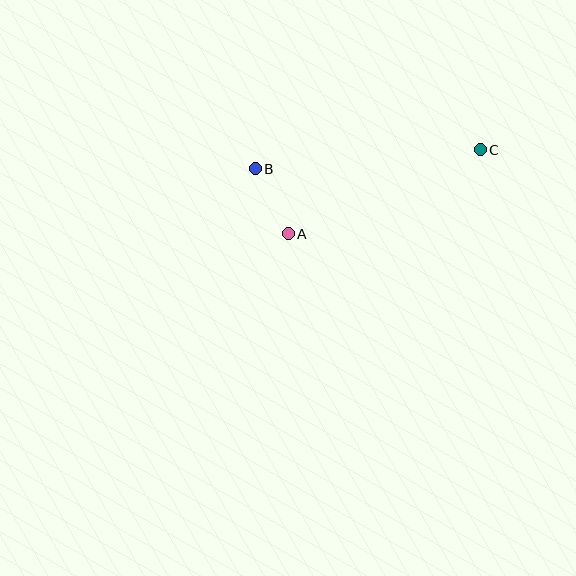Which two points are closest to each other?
Points A and B are closest to each other.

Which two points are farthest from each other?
Points B and C are farthest from each other.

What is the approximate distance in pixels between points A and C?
The distance between A and C is approximately 209 pixels.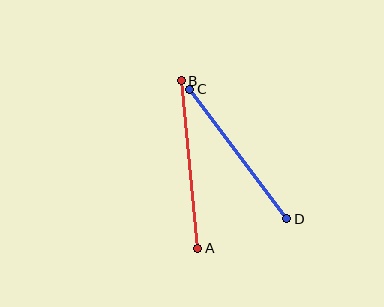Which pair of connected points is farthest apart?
Points A and B are farthest apart.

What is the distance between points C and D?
The distance is approximately 162 pixels.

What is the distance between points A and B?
The distance is approximately 168 pixels.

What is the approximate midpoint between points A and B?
The midpoint is at approximately (189, 164) pixels.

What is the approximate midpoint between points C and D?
The midpoint is at approximately (238, 154) pixels.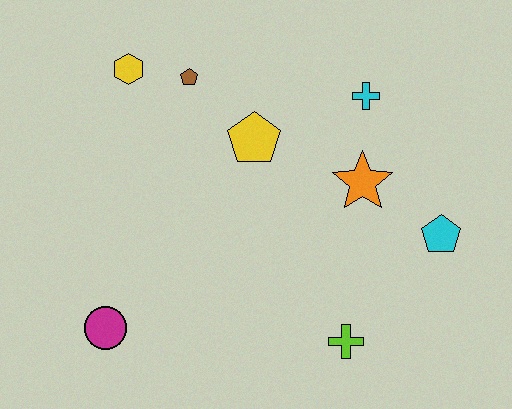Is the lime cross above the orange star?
No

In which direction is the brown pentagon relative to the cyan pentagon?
The brown pentagon is to the left of the cyan pentagon.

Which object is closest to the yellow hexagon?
The brown pentagon is closest to the yellow hexagon.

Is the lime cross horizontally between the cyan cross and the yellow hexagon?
Yes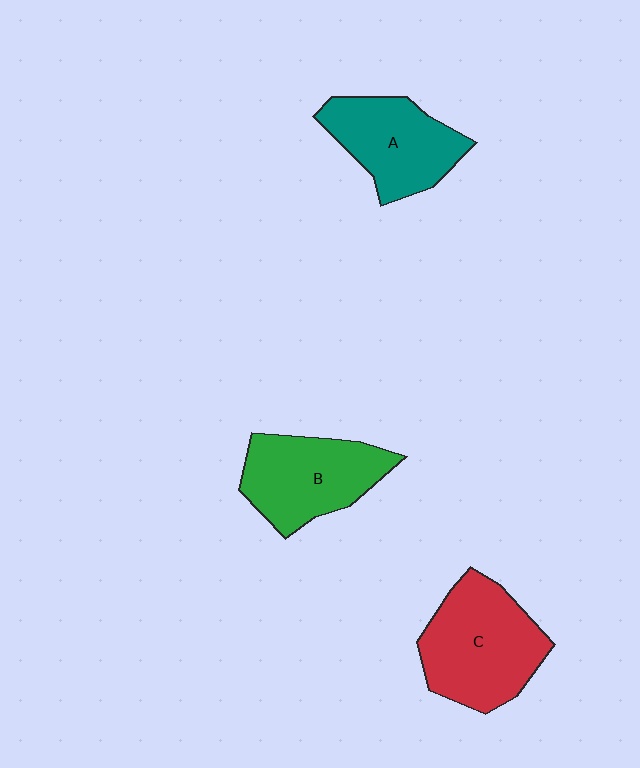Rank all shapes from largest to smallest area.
From largest to smallest: C (red), B (green), A (teal).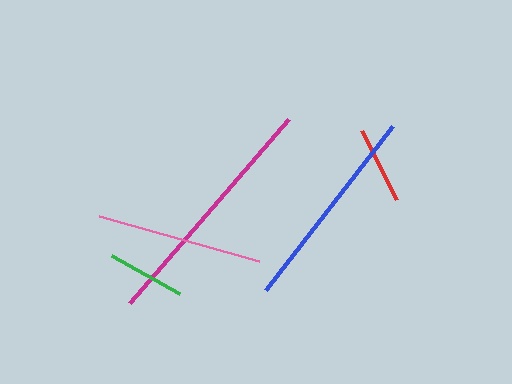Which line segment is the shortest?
The red line is the shortest at approximately 78 pixels.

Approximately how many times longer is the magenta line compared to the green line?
The magenta line is approximately 3.1 times the length of the green line.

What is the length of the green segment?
The green segment is approximately 78 pixels long.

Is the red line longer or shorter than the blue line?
The blue line is longer than the red line.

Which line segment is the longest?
The magenta line is the longest at approximately 243 pixels.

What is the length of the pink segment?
The pink segment is approximately 167 pixels long.